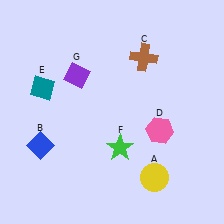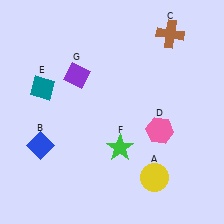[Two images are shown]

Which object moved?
The brown cross (C) moved right.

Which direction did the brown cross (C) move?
The brown cross (C) moved right.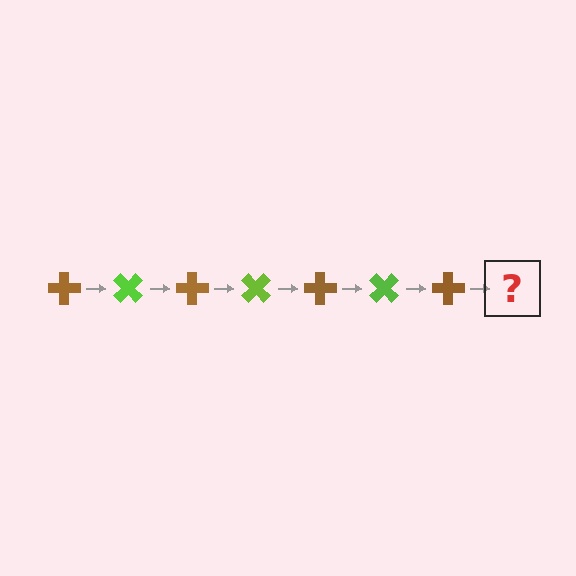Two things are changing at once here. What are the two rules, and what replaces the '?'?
The two rules are that it rotates 45 degrees each step and the color cycles through brown and lime. The '?' should be a lime cross, rotated 315 degrees from the start.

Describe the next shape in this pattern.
It should be a lime cross, rotated 315 degrees from the start.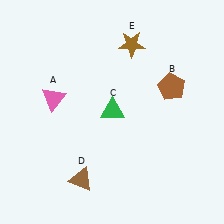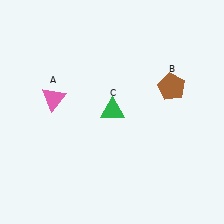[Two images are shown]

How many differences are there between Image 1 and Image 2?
There are 2 differences between the two images.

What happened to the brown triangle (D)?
The brown triangle (D) was removed in Image 2. It was in the bottom-left area of Image 1.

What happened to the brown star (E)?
The brown star (E) was removed in Image 2. It was in the top-right area of Image 1.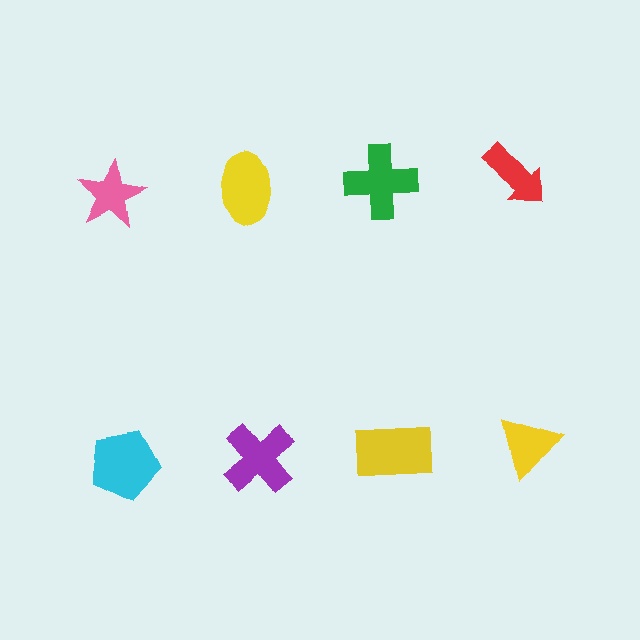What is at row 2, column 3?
A yellow rectangle.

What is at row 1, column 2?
A yellow ellipse.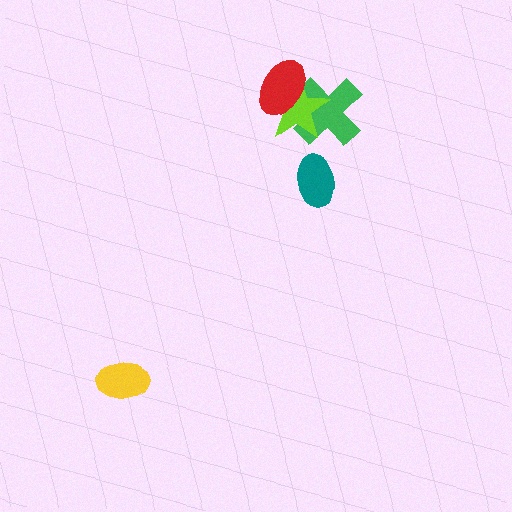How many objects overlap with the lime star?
2 objects overlap with the lime star.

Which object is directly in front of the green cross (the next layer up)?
The lime star is directly in front of the green cross.